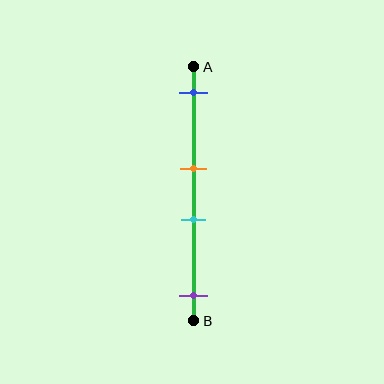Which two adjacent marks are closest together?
The orange and cyan marks are the closest adjacent pair.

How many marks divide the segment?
There are 4 marks dividing the segment.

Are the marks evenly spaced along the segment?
No, the marks are not evenly spaced.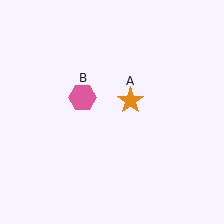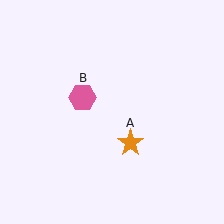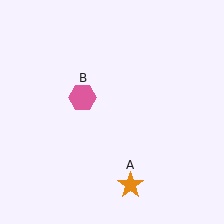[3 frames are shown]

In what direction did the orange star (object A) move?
The orange star (object A) moved down.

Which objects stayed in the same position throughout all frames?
Pink hexagon (object B) remained stationary.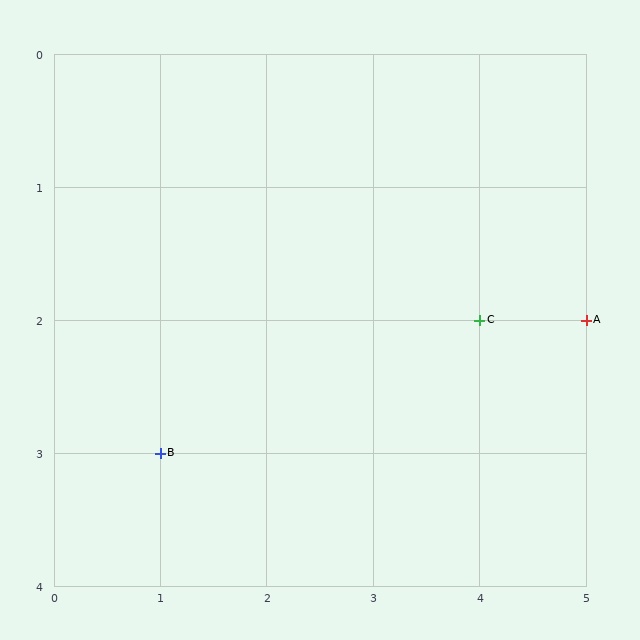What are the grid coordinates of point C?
Point C is at grid coordinates (4, 2).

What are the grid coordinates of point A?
Point A is at grid coordinates (5, 2).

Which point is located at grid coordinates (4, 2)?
Point C is at (4, 2).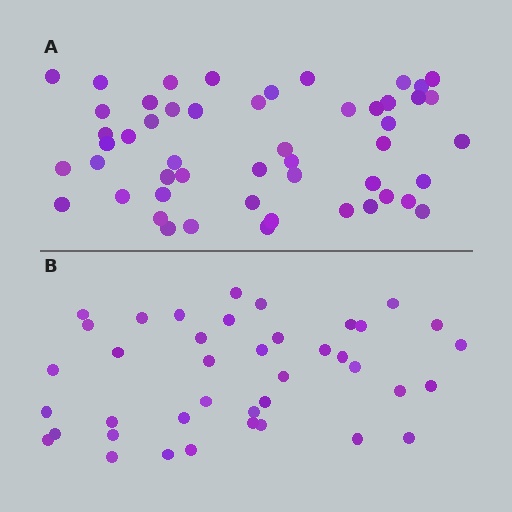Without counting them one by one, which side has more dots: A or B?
Region A (the top region) has more dots.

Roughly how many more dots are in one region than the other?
Region A has roughly 12 or so more dots than region B.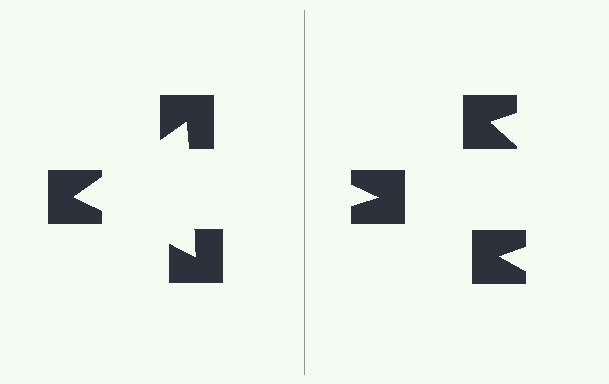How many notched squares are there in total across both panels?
6 — 3 on each side.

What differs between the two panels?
The notched squares are positioned identically on both sides; only the wedge orientations differ. On the left they align to a triangle; on the right they are misaligned.